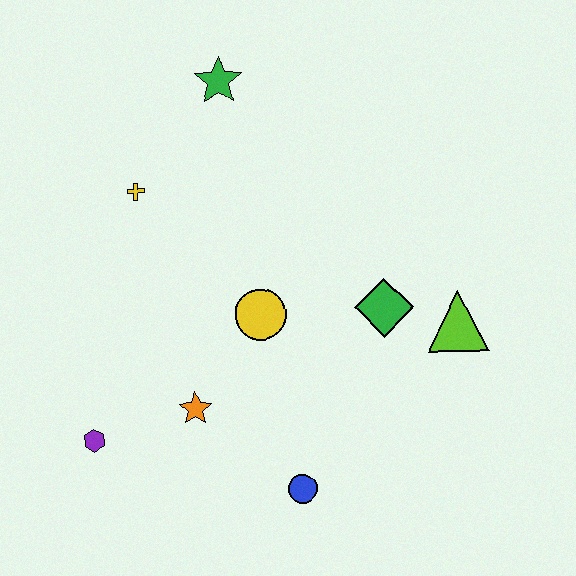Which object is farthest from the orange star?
The green star is farthest from the orange star.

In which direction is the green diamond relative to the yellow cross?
The green diamond is to the right of the yellow cross.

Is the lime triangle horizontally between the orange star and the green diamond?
No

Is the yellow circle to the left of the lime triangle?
Yes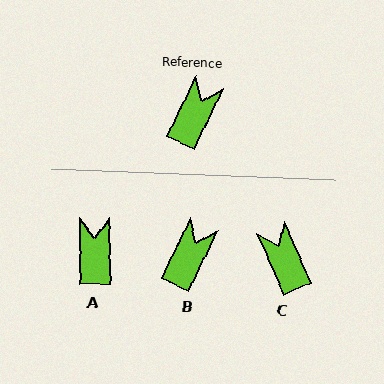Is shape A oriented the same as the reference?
No, it is off by about 26 degrees.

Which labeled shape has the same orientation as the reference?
B.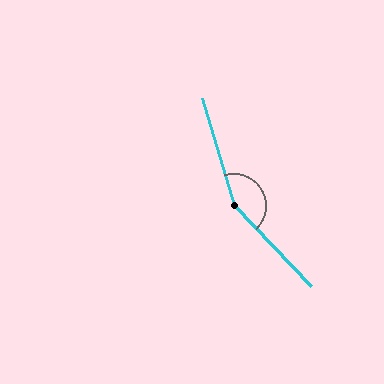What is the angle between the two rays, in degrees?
Approximately 153 degrees.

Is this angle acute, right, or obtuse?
It is obtuse.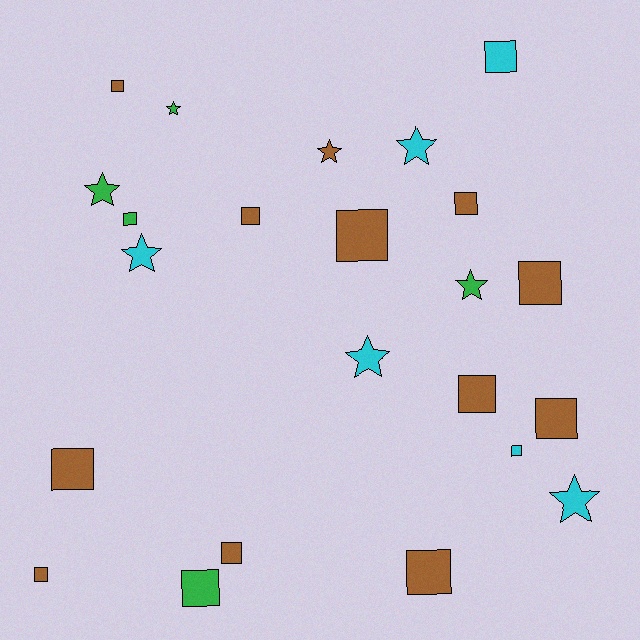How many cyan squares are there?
There are 2 cyan squares.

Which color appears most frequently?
Brown, with 12 objects.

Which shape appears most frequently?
Square, with 15 objects.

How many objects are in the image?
There are 23 objects.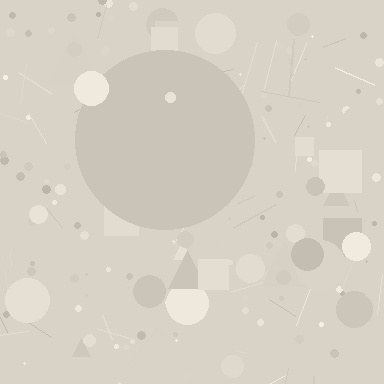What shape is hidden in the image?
A circle is hidden in the image.